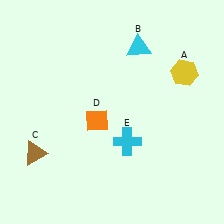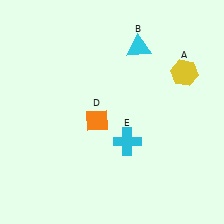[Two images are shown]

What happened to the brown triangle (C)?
The brown triangle (C) was removed in Image 2. It was in the bottom-left area of Image 1.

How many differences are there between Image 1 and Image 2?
There is 1 difference between the two images.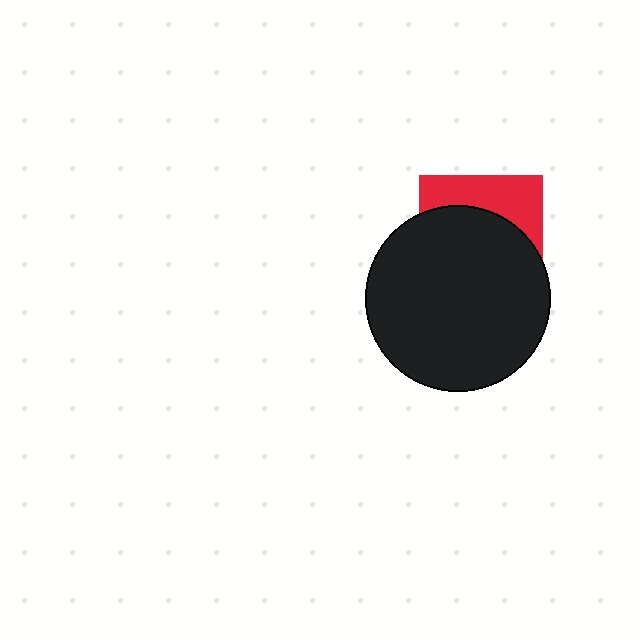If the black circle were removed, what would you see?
You would see the complete red square.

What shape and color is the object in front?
The object in front is a black circle.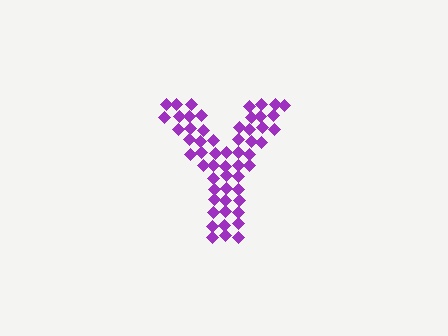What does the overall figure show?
The overall figure shows the letter Y.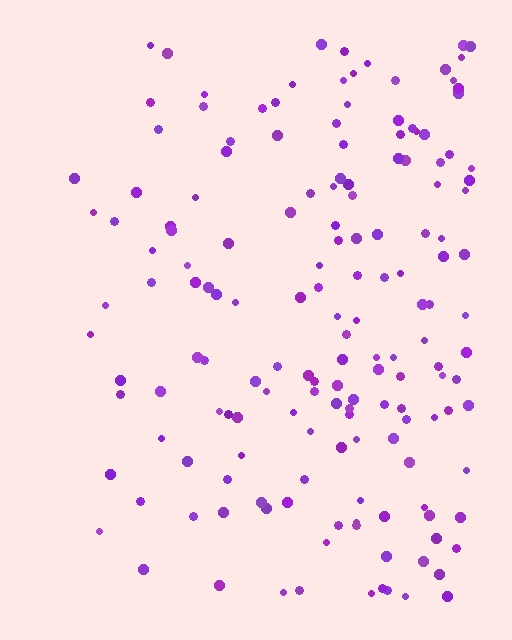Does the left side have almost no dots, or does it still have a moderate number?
Still a moderate number, just noticeably fewer than the right.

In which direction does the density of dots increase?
From left to right, with the right side densest.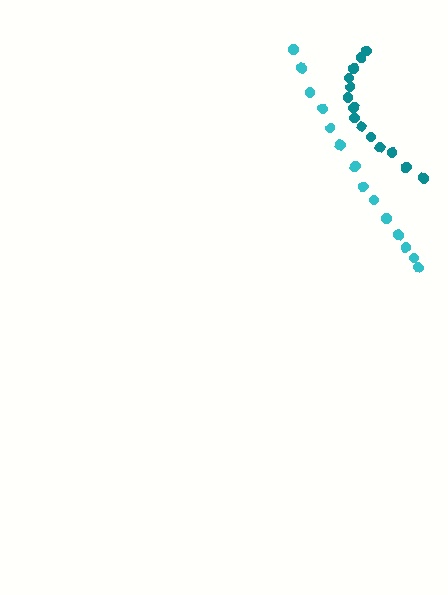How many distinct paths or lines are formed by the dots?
There are 2 distinct paths.